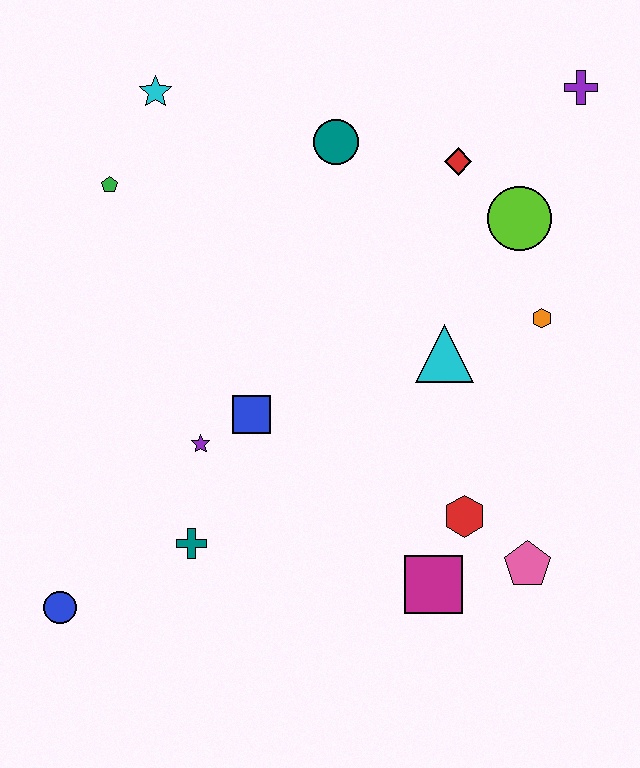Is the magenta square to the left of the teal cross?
No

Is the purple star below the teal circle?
Yes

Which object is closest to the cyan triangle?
The orange hexagon is closest to the cyan triangle.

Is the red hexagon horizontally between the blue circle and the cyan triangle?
No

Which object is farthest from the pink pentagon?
The cyan star is farthest from the pink pentagon.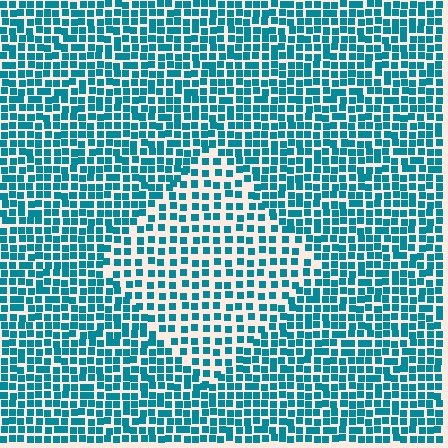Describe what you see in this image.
The image contains small teal elements arranged at two different densities. A diamond-shaped region is visible where the elements are less densely packed than the surrounding area.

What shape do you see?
I see a diamond.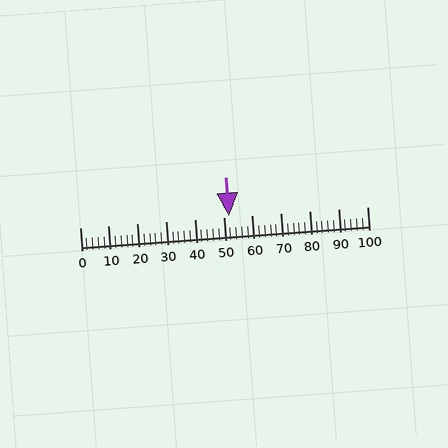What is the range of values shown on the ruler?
The ruler shows values from 0 to 100.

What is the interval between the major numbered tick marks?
The major tick marks are spaced 10 units apart.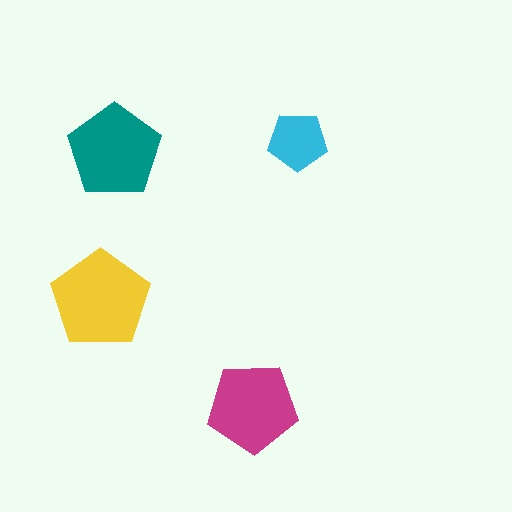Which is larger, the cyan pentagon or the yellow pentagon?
The yellow one.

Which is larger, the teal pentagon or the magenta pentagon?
The teal one.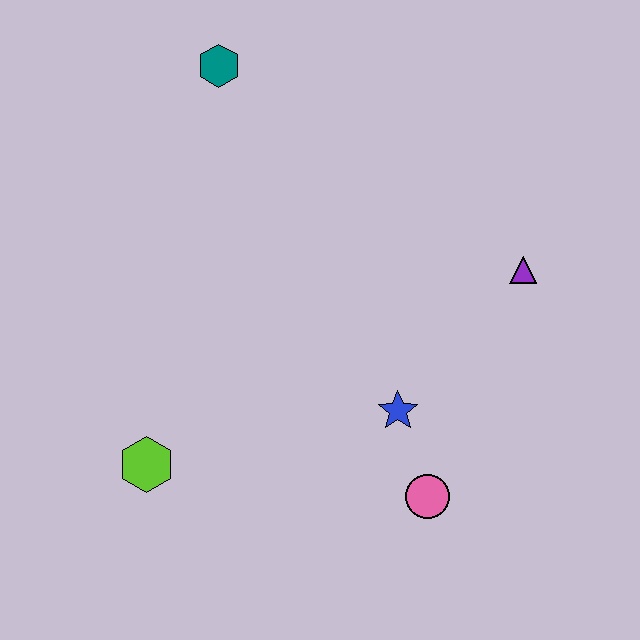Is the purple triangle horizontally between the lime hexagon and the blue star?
No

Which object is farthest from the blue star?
The teal hexagon is farthest from the blue star.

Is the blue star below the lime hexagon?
No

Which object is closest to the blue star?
The pink circle is closest to the blue star.